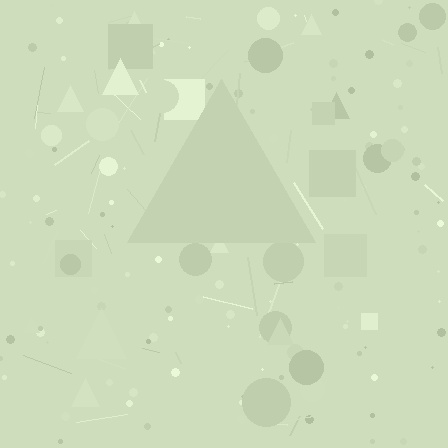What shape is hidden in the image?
A triangle is hidden in the image.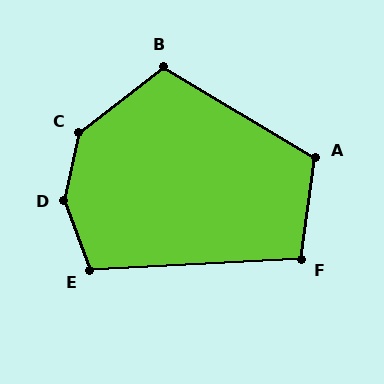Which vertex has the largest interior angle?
D, at approximately 148 degrees.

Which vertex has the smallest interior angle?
F, at approximately 101 degrees.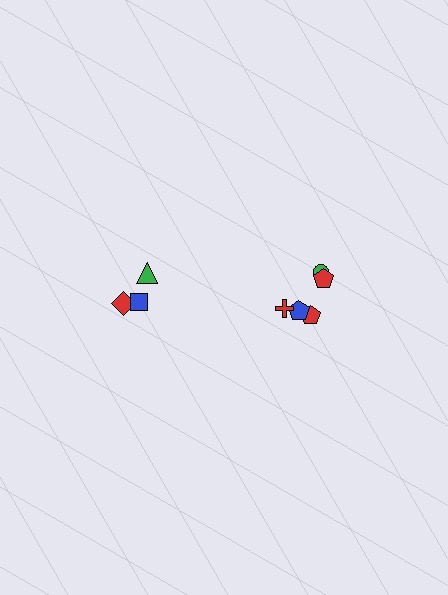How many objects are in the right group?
There are 5 objects.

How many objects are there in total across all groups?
There are 8 objects.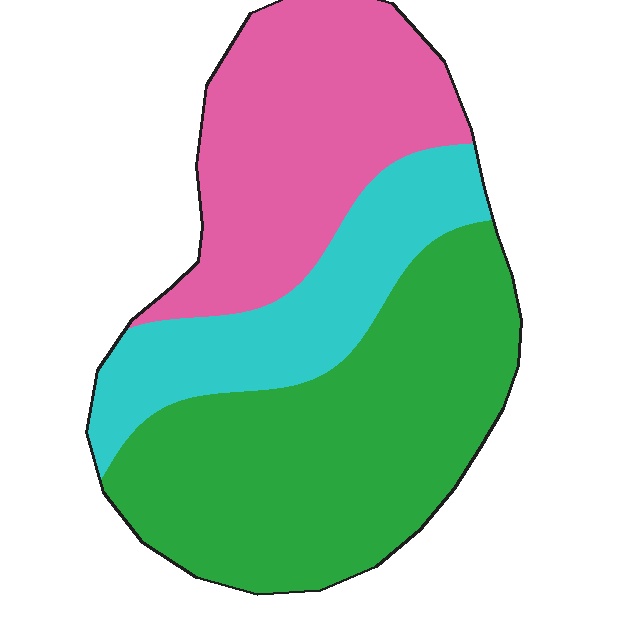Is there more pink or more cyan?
Pink.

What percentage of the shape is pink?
Pink takes up about one third (1/3) of the shape.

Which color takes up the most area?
Green, at roughly 45%.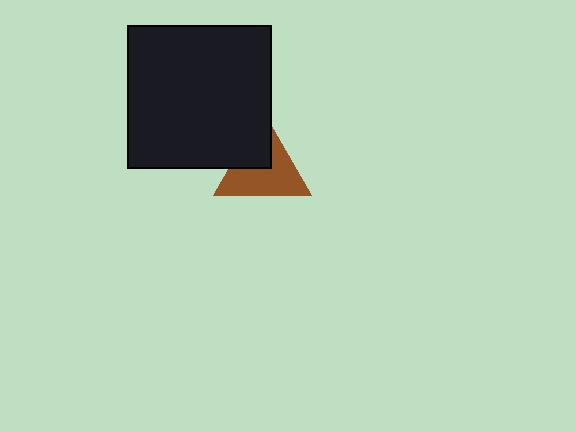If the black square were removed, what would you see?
You would see the complete brown triangle.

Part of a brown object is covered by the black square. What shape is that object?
It is a triangle.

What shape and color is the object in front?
The object in front is a black square.